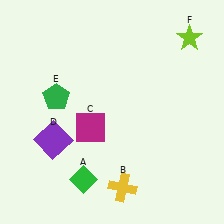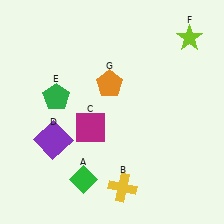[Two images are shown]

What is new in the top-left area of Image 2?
An orange pentagon (G) was added in the top-left area of Image 2.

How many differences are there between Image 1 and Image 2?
There is 1 difference between the two images.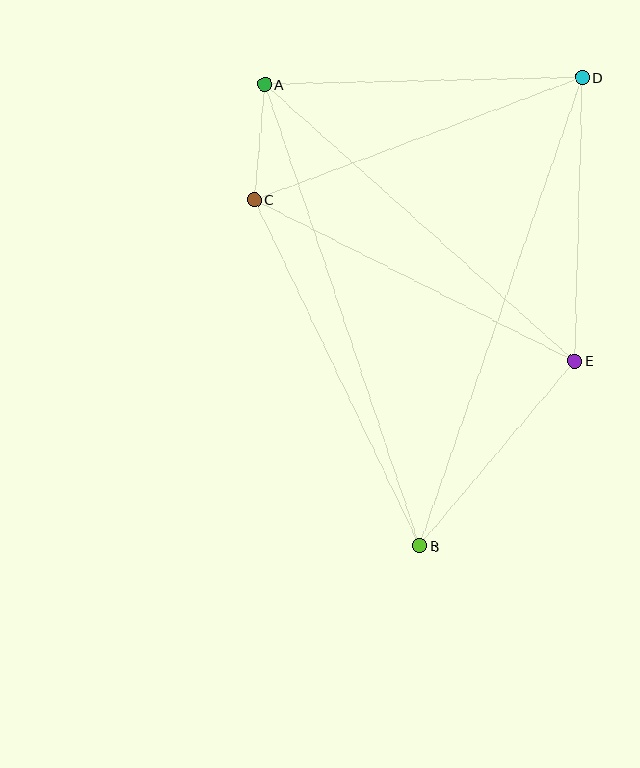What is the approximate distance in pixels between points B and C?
The distance between B and C is approximately 384 pixels.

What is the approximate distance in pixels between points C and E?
The distance between C and E is approximately 359 pixels.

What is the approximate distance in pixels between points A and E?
The distance between A and E is approximately 416 pixels.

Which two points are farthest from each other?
Points B and D are farthest from each other.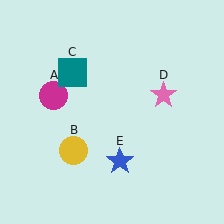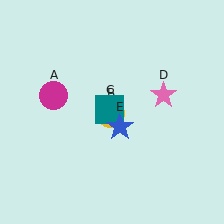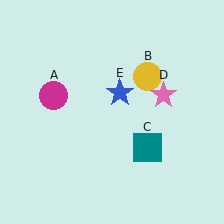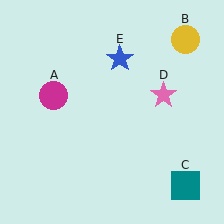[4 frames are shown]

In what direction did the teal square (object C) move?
The teal square (object C) moved down and to the right.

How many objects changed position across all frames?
3 objects changed position: yellow circle (object B), teal square (object C), blue star (object E).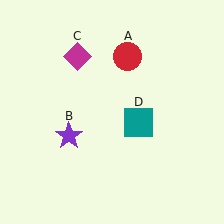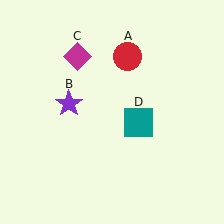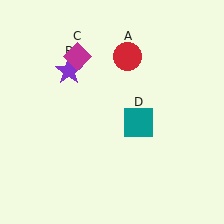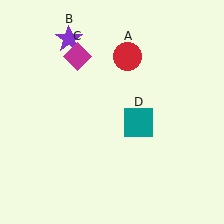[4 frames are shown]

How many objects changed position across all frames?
1 object changed position: purple star (object B).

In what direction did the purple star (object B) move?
The purple star (object B) moved up.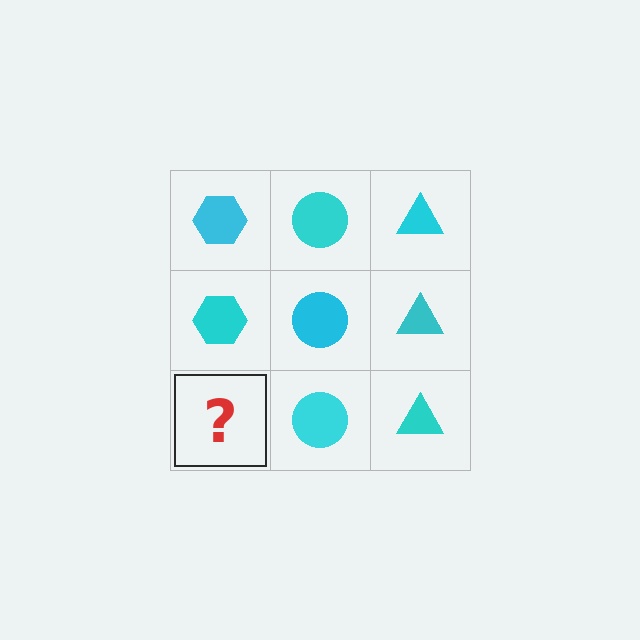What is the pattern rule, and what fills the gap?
The rule is that each column has a consistent shape. The gap should be filled with a cyan hexagon.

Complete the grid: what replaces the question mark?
The question mark should be replaced with a cyan hexagon.